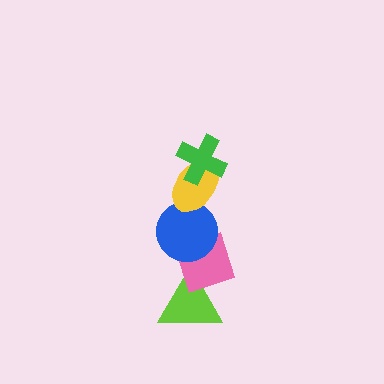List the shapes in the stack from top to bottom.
From top to bottom: the green cross, the yellow ellipse, the blue circle, the pink diamond, the lime triangle.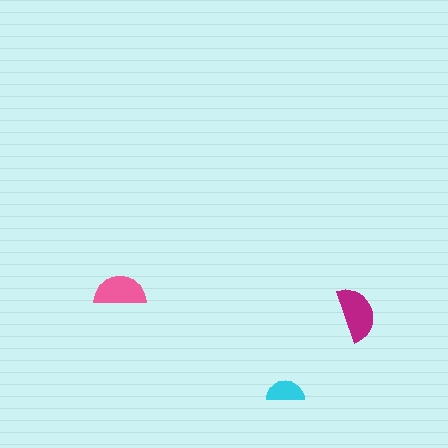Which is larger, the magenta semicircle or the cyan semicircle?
The magenta one.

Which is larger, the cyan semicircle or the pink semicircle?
The pink one.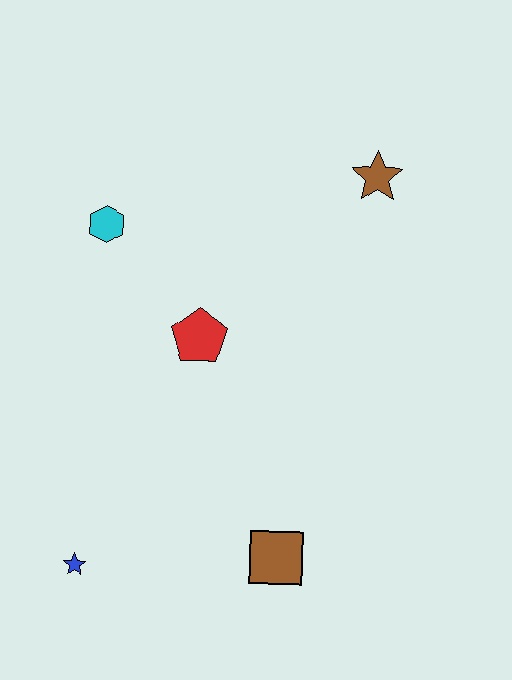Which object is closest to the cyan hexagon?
The red pentagon is closest to the cyan hexagon.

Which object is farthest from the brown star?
The blue star is farthest from the brown star.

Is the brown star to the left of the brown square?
No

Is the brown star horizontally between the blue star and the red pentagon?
No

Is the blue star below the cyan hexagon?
Yes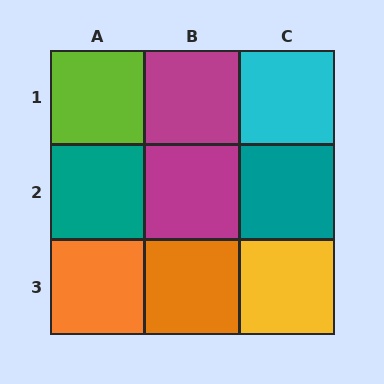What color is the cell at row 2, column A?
Teal.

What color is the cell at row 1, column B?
Magenta.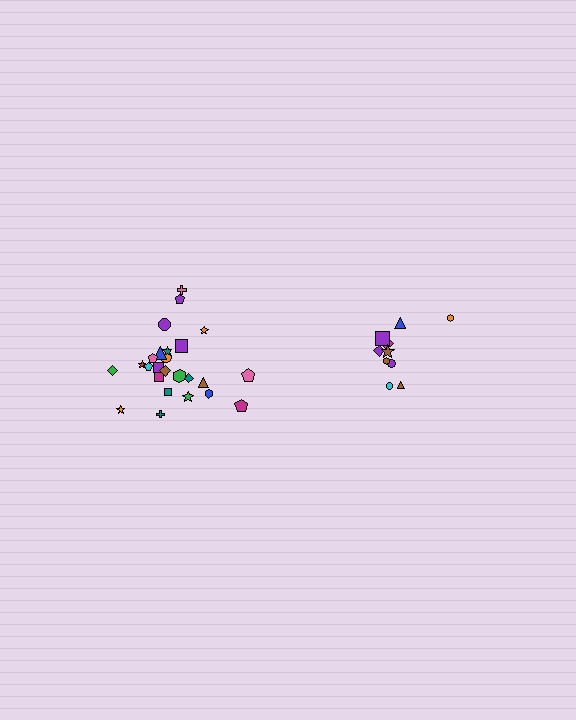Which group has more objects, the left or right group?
The left group.